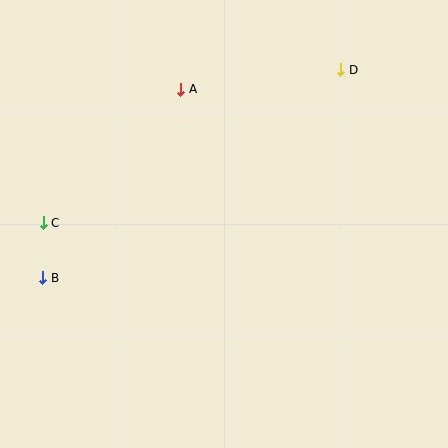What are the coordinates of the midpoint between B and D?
The midpoint between B and D is at (192, 174).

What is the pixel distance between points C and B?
The distance between C and B is 55 pixels.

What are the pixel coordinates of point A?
Point A is at (181, 89).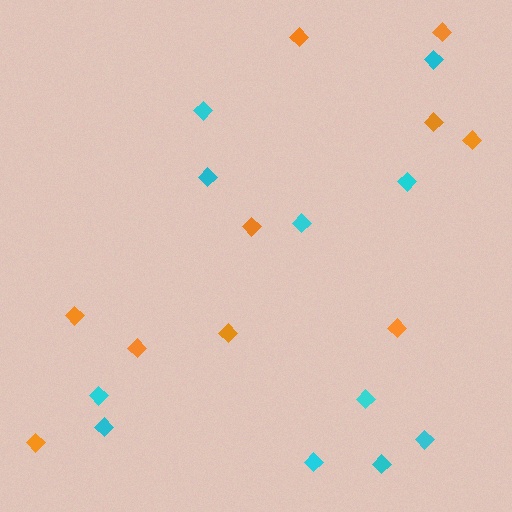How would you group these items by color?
There are 2 groups: one group of cyan diamonds (11) and one group of orange diamonds (10).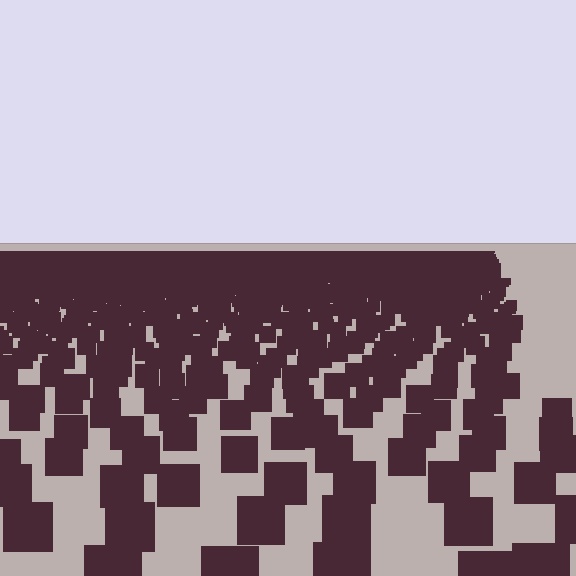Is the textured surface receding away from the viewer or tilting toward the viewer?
The surface is receding away from the viewer. Texture elements get smaller and denser toward the top.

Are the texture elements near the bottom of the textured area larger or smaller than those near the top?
Larger. Near the bottom, elements are closer to the viewer and appear at a bigger on-screen size.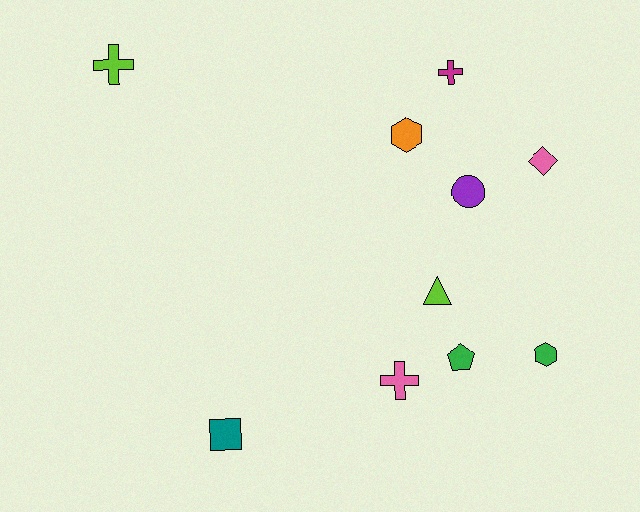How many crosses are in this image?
There are 3 crosses.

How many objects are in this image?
There are 10 objects.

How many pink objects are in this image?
There are 2 pink objects.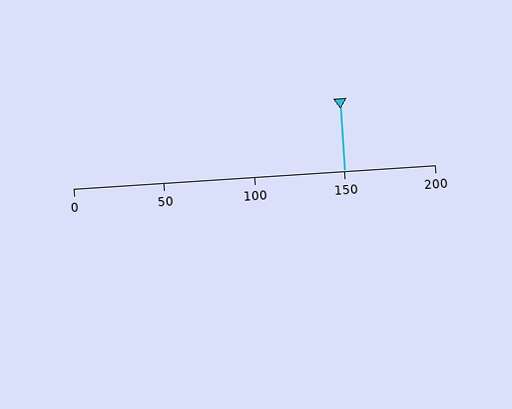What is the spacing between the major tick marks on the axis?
The major ticks are spaced 50 apart.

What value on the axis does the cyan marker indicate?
The marker indicates approximately 150.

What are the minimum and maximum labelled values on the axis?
The axis runs from 0 to 200.